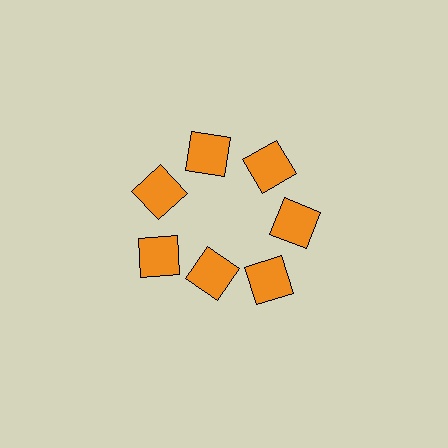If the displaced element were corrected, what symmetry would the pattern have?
It would have 7-fold rotational symmetry — the pattern would map onto itself every 51 degrees.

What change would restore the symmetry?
The symmetry would be restored by moving it outward, back onto the ring so that all 7 squares sit at equal angles and equal distance from the center.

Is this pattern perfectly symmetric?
No. The 7 orange squares are arranged in a ring, but one element near the 6 o'clock position is pulled inward toward the center, breaking the 7-fold rotational symmetry.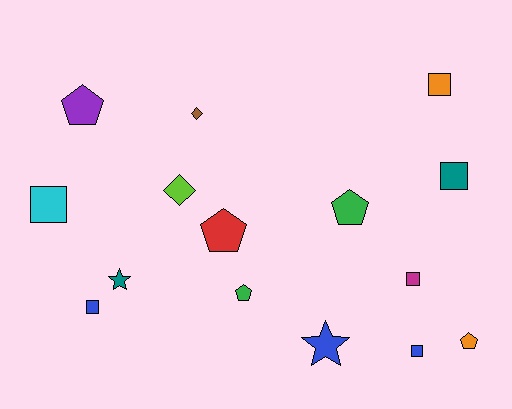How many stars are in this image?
There are 2 stars.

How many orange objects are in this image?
There are 2 orange objects.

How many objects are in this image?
There are 15 objects.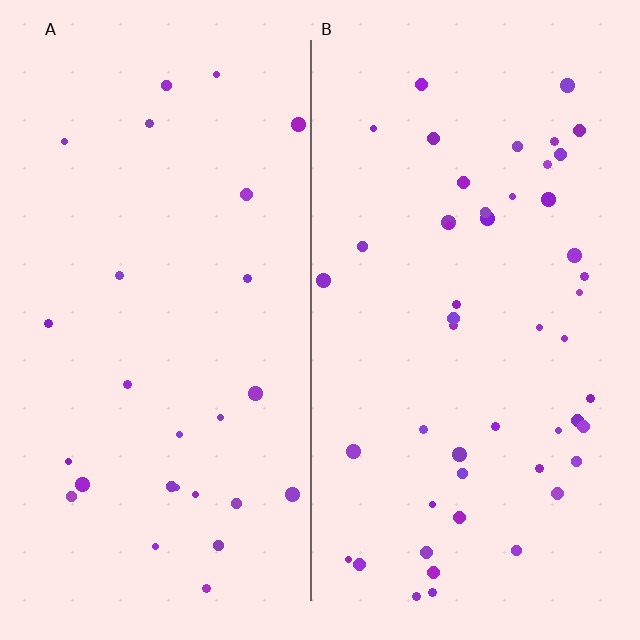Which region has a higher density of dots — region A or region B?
B (the right).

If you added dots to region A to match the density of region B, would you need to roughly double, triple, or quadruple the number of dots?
Approximately double.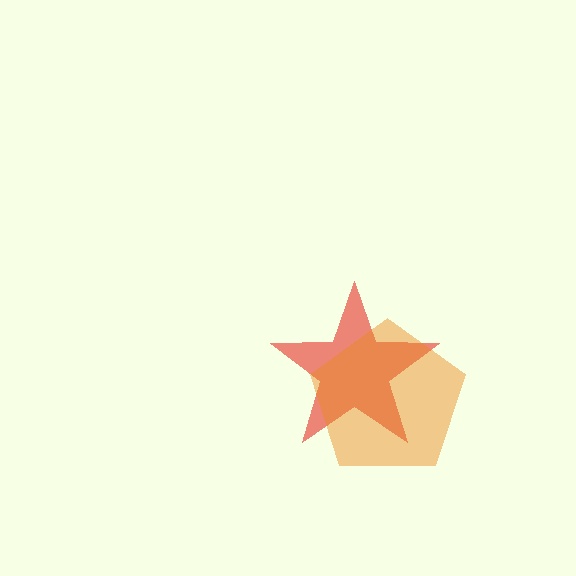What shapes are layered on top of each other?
The layered shapes are: a red star, an orange pentagon.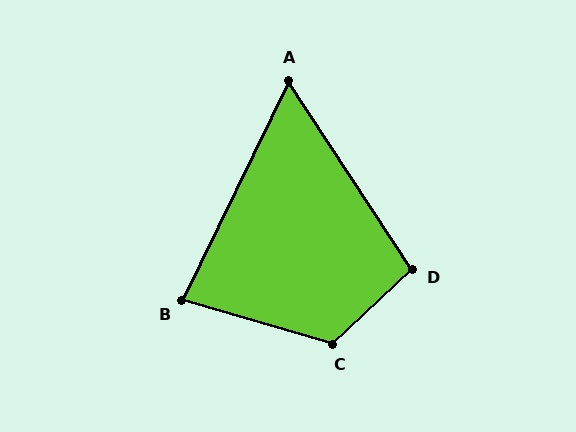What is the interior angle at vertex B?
Approximately 80 degrees (acute).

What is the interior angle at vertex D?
Approximately 100 degrees (obtuse).